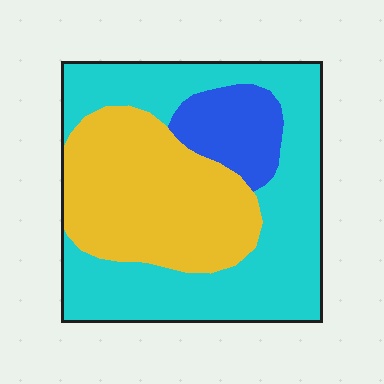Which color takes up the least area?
Blue, at roughly 10%.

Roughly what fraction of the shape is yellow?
Yellow covers 36% of the shape.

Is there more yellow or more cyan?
Cyan.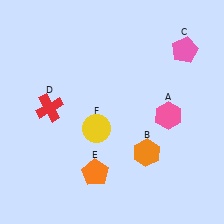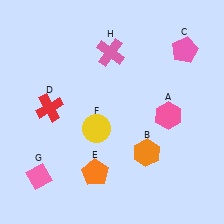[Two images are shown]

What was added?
A pink diamond (G), a pink cross (H) were added in Image 2.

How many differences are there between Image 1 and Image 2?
There are 2 differences between the two images.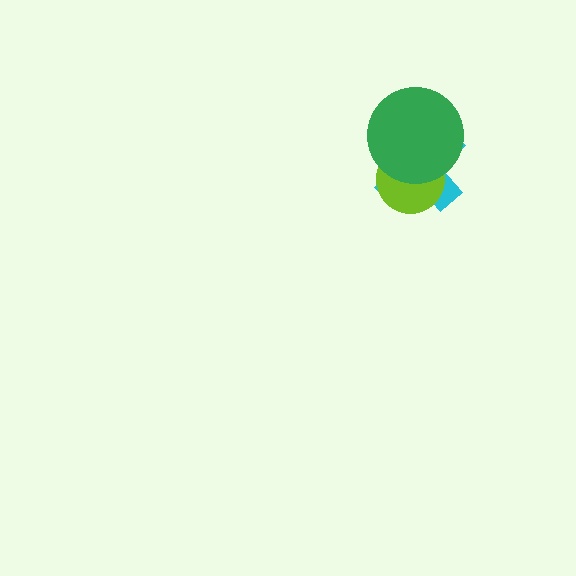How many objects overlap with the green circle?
2 objects overlap with the green circle.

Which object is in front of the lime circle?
The green circle is in front of the lime circle.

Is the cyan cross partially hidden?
Yes, it is partially covered by another shape.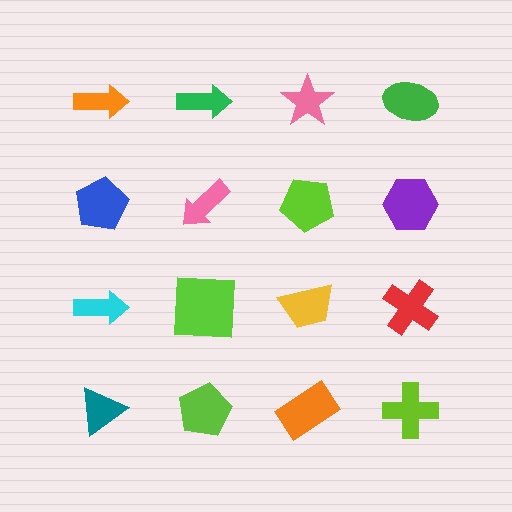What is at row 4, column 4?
A lime cross.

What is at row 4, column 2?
A lime pentagon.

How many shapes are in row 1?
4 shapes.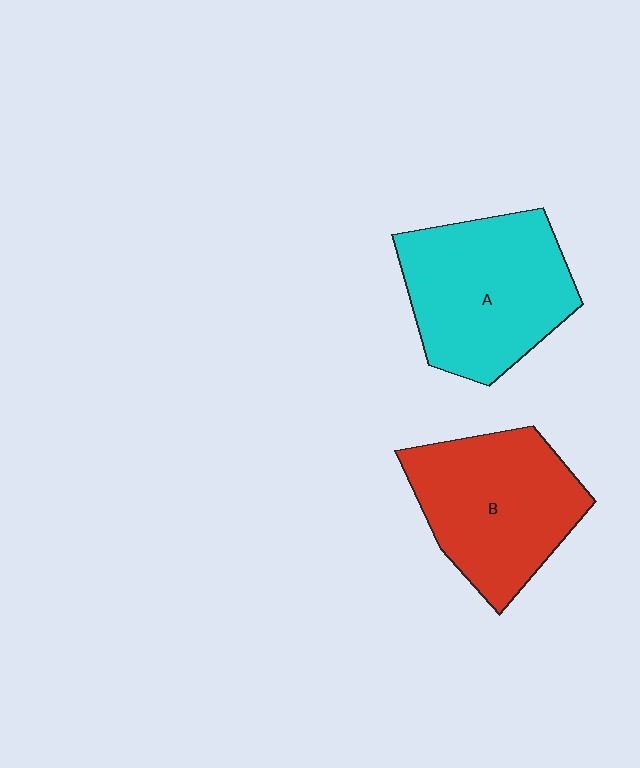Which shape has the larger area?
Shape A (cyan).